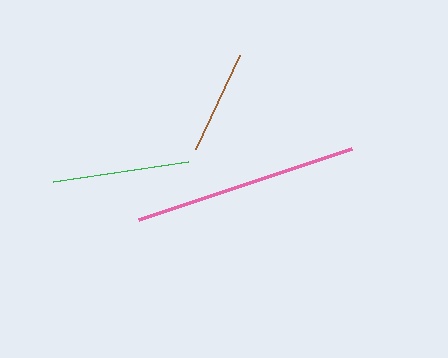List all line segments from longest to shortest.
From longest to shortest: pink, green, brown.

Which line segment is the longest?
The pink line is the longest at approximately 224 pixels.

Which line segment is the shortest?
The brown line is the shortest at approximately 104 pixels.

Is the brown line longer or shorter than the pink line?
The pink line is longer than the brown line.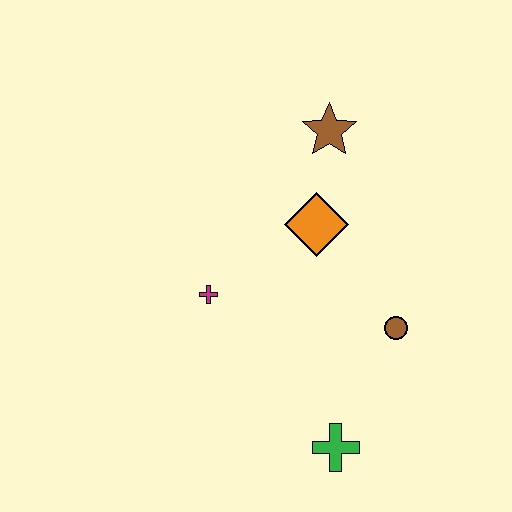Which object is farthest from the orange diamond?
The green cross is farthest from the orange diamond.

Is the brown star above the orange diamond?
Yes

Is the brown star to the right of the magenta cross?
Yes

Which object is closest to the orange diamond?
The brown star is closest to the orange diamond.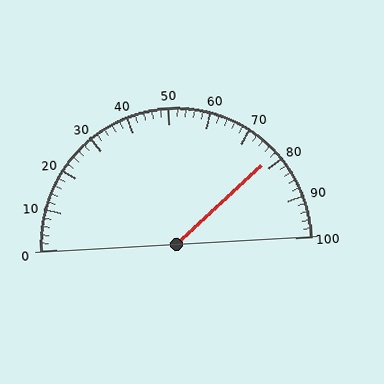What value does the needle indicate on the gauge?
The needle indicates approximately 78.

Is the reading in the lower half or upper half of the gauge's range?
The reading is in the upper half of the range (0 to 100).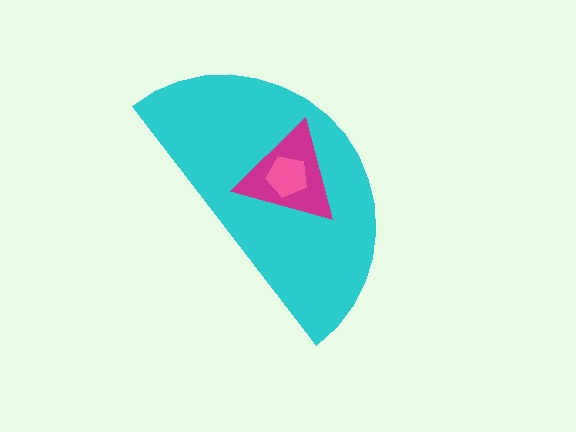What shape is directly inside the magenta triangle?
The pink pentagon.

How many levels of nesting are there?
3.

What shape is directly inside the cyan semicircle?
The magenta triangle.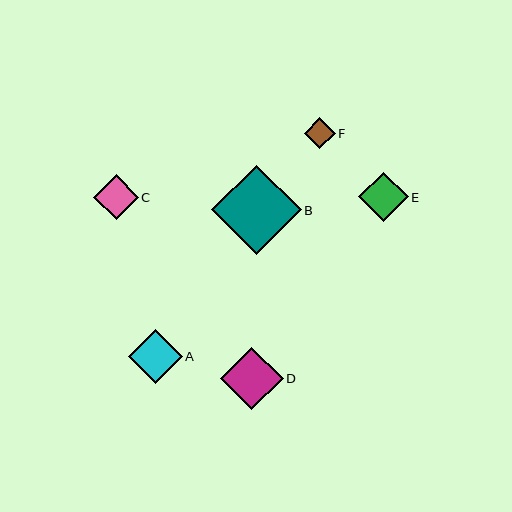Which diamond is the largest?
Diamond B is the largest with a size of approximately 90 pixels.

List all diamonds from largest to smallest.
From largest to smallest: B, D, A, E, C, F.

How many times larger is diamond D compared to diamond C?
Diamond D is approximately 1.4 times the size of diamond C.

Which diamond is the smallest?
Diamond F is the smallest with a size of approximately 31 pixels.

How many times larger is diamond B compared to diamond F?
Diamond B is approximately 2.9 times the size of diamond F.